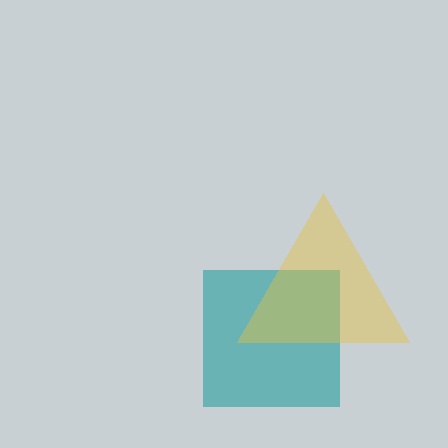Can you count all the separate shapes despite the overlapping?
Yes, there are 2 separate shapes.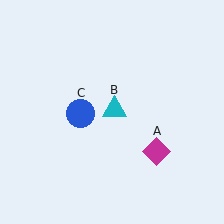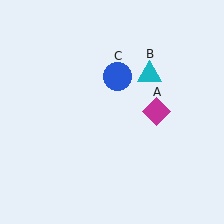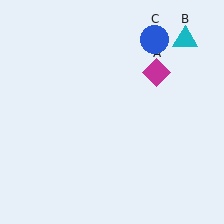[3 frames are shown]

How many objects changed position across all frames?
3 objects changed position: magenta diamond (object A), cyan triangle (object B), blue circle (object C).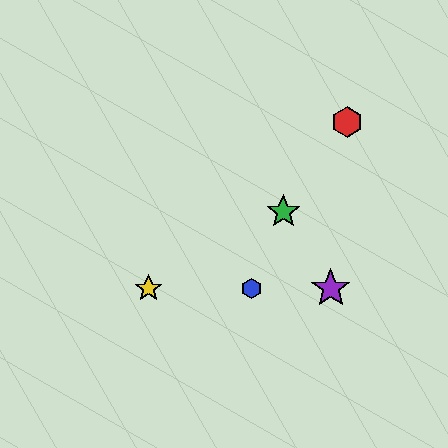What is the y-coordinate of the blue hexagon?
The blue hexagon is at y≈288.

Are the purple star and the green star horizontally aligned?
No, the purple star is at y≈288 and the green star is at y≈212.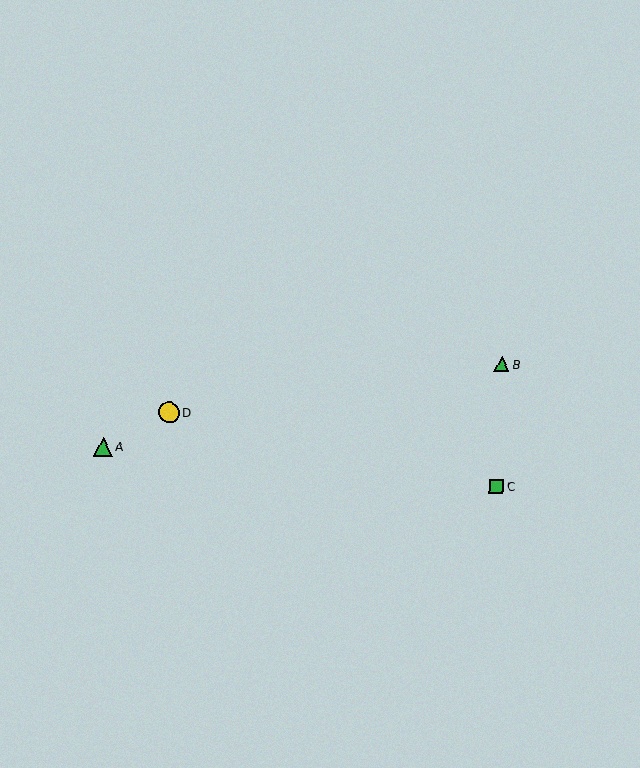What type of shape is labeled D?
Shape D is a yellow circle.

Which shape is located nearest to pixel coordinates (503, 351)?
The green triangle (labeled B) at (502, 365) is nearest to that location.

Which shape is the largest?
The yellow circle (labeled D) is the largest.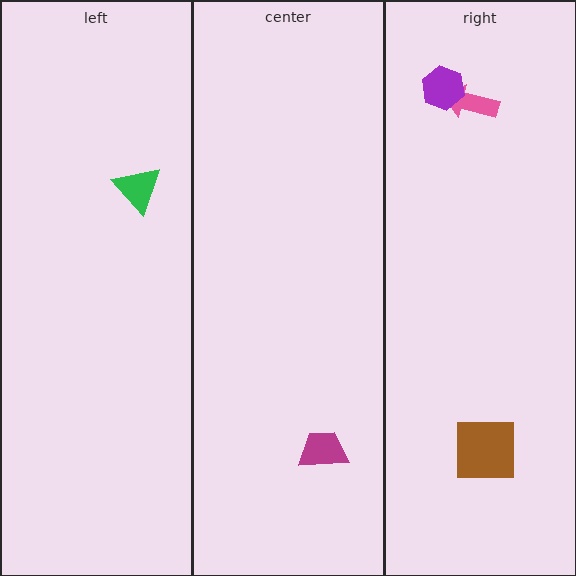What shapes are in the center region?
The magenta trapezoid.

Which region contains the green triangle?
The left region.